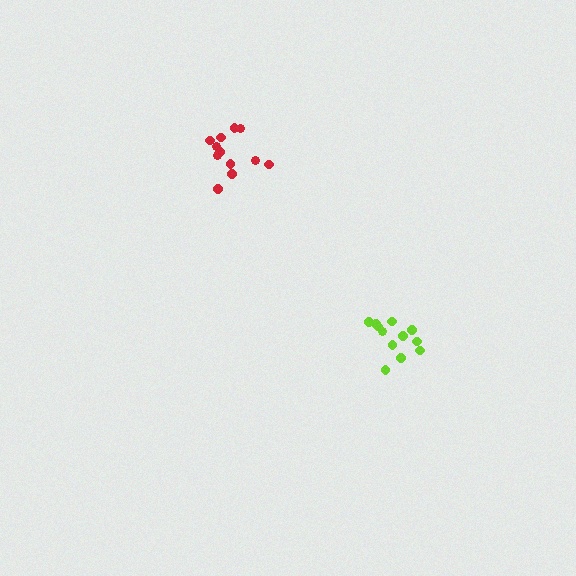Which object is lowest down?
The lime cluster is bottommost.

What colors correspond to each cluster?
The clusters are colored: red, lime.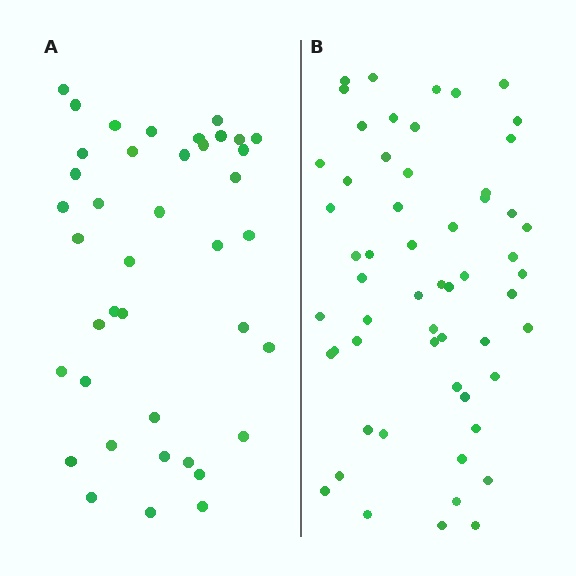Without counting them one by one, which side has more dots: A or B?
Region B (the right region) has more dots.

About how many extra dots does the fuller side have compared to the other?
Region B has approximately 15 more dots than region A.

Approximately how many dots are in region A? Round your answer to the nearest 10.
About 40 dots.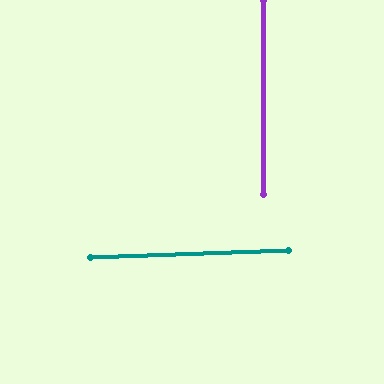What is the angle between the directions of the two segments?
Approximately 88 degrees.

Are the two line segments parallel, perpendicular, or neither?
Perpendicular — they meet at approximately 88°.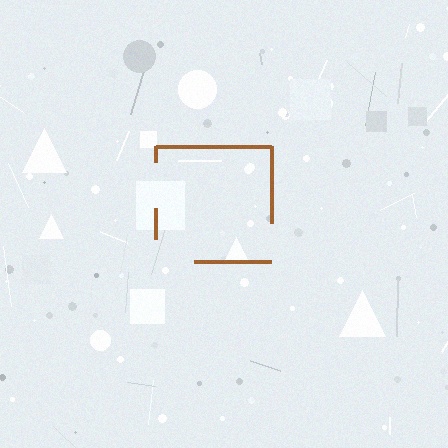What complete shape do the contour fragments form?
The contour fragments form a square.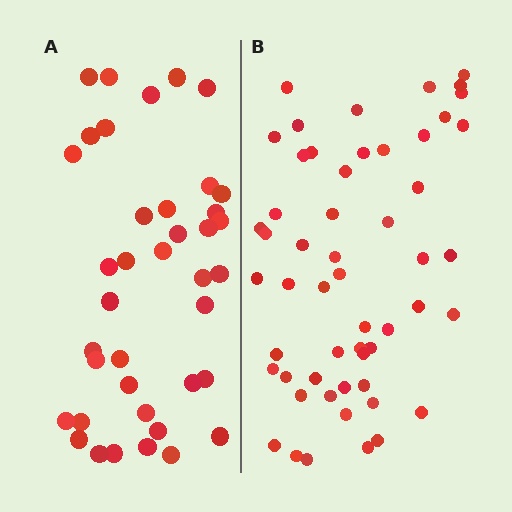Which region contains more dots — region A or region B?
Region B (the right region) has more dots.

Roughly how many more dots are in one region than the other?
Region B has approximately 15 more dots than region A.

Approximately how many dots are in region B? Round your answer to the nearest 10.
About 50 dots. (The exact count is 54, which rounds to 50.)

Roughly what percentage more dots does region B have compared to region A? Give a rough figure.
About 40% more.